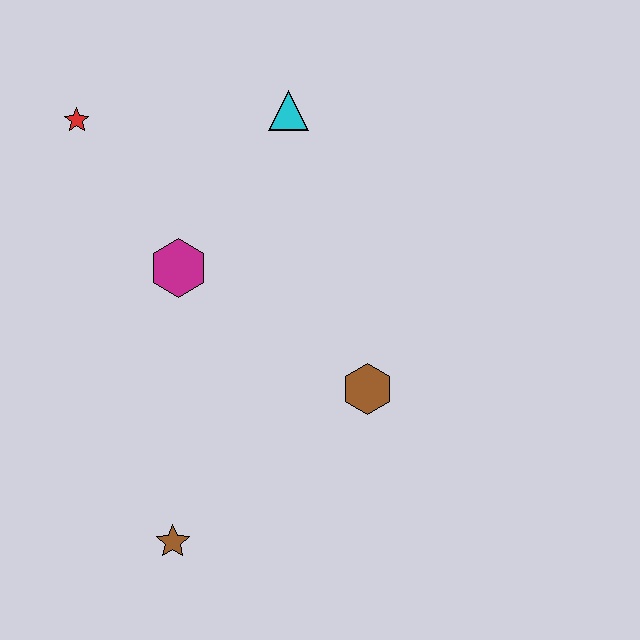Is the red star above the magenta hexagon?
Yes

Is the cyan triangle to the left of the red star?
No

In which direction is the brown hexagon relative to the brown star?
The brown hexagon is to the right of the brown star.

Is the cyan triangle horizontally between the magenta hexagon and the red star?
No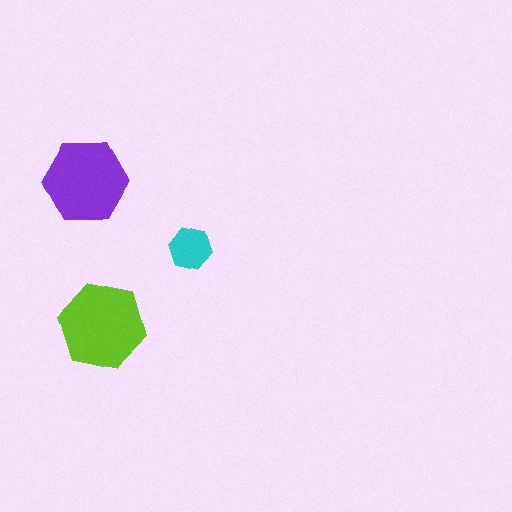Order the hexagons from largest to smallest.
the lime one, the purple one, the cyan one.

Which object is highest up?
The purple hexagon is topmost.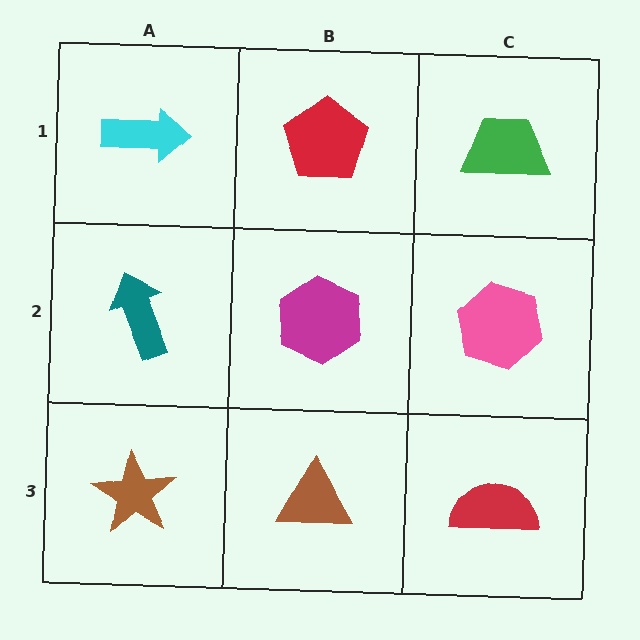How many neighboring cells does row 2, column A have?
3.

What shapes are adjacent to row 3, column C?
A pink hexagon (row 2, column C), a brown triangle (row 3, column B).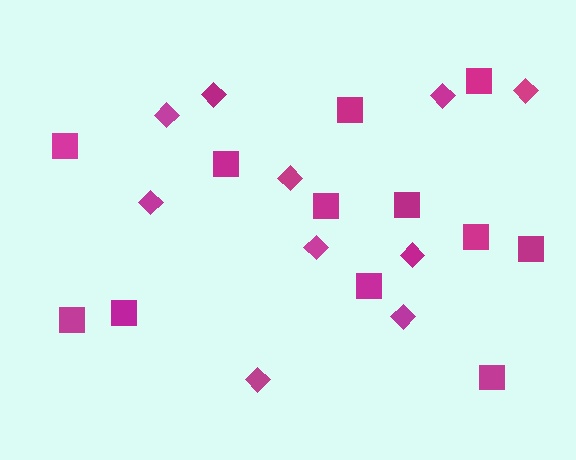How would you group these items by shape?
There are 2 groups: one group of squares (12) and one group of diamonds (10).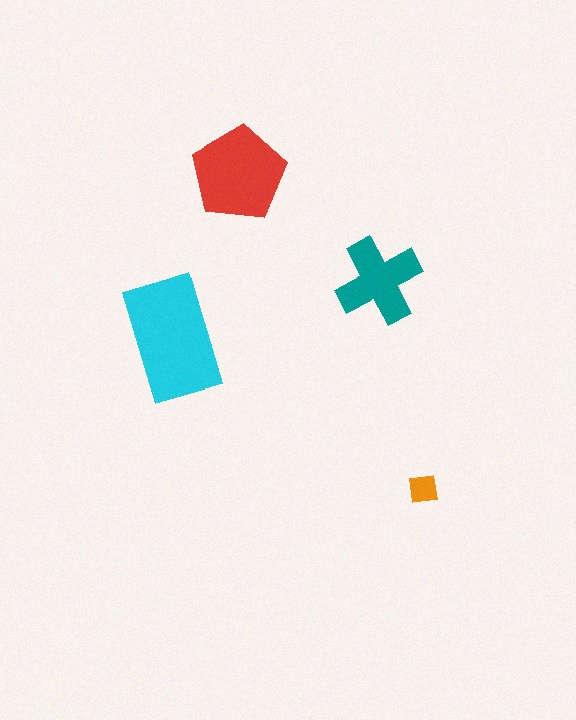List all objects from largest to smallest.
The cyan rectangle, the red pentagon, the teal cross, the orange square.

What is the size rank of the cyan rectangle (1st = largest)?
1st.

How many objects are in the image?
There are 4 objects in the image.